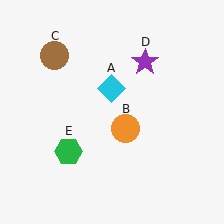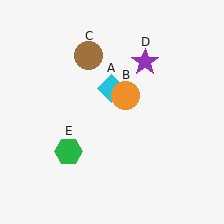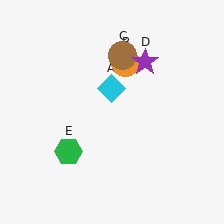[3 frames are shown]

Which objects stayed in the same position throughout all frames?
Cyan diamond (object A) and purple star (object D) and green hexagon (object E) remained stationary.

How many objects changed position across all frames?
2 objects changed position: orange circle (object B), brown circle (object C).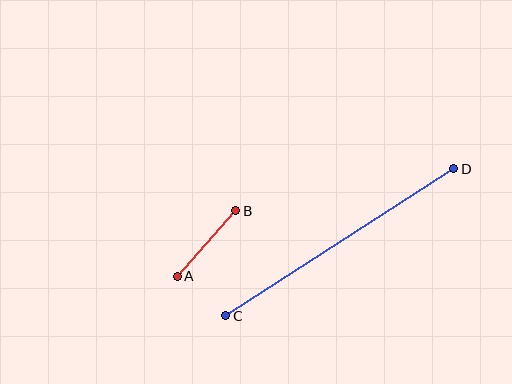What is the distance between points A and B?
The distance is approximately 88 pixels.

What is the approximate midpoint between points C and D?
The midpoint is at approximately (340, 242) pixels.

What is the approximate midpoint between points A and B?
The midpoint is at approximately (206, 244) pixels.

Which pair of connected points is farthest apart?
Points C and D are farthest apart.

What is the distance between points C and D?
The distance is approximately 271 pixels.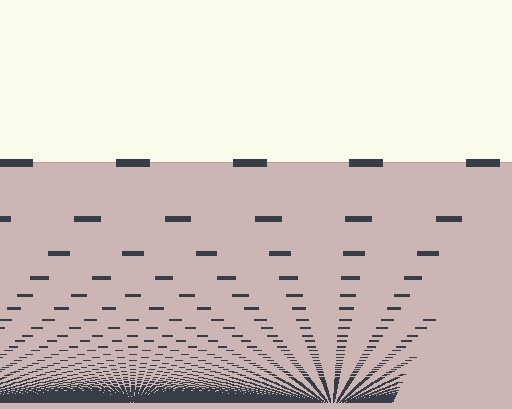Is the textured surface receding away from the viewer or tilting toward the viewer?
The surface appears to tilt toward the viewer. Texture elements get larger and sparser toward the top.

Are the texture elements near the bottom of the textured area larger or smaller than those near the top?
Smaller. The gradient is inverted — elements near the bottom are smaller and denser.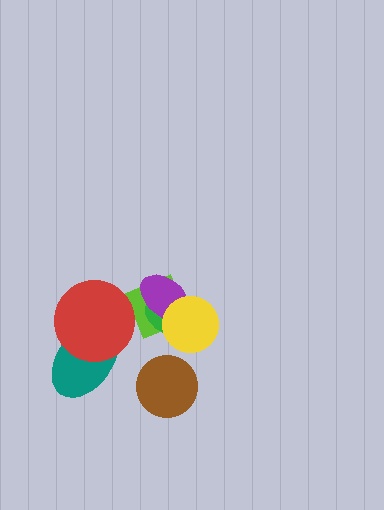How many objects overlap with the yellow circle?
3 objects overlap with the yellow circle.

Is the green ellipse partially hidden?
Yes, it is partially covered by another shape.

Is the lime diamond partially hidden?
Yes, it is partially covered by another shape.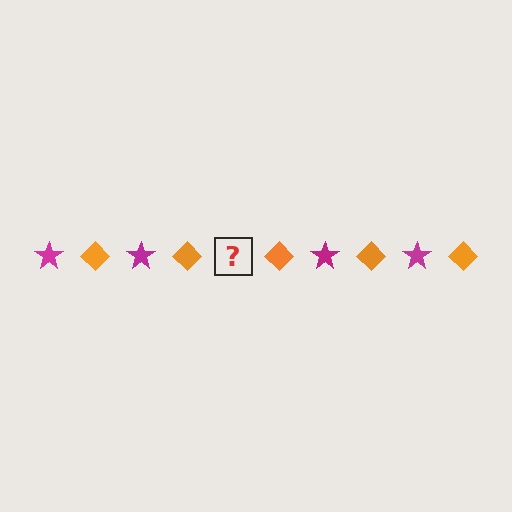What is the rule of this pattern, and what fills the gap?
The rule is that the pattern alternates between magenta star and orange diamond. The gap should be filled with a magenta star.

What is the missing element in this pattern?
The missing element is a magenta star.